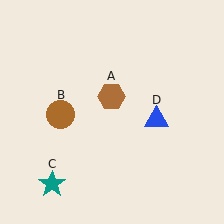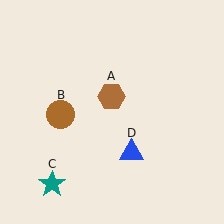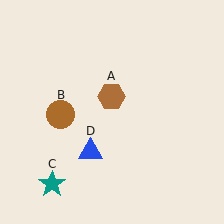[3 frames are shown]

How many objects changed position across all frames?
1 object changed position: blue triangle (object D).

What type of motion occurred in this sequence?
The blue triangle (object D) rotated clockwise around the center of the scene.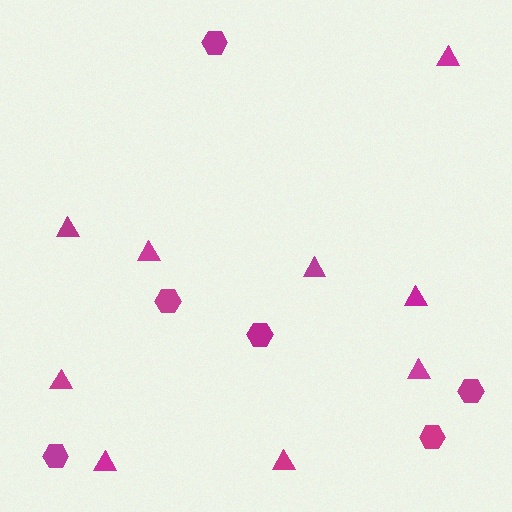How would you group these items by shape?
There are 2 groups: one group of hexagons (6) and one group of triangles (9).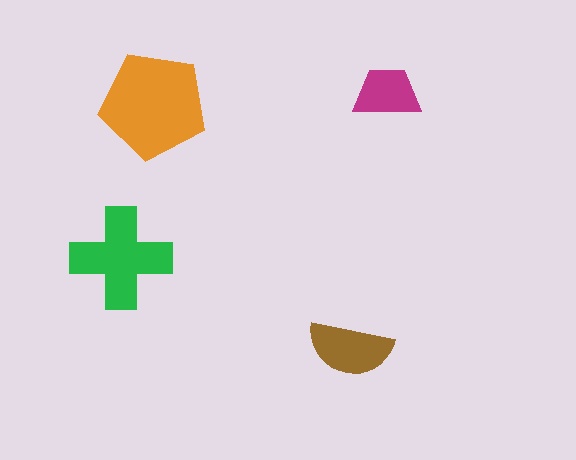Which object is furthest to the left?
The green cross is leftmost.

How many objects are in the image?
There are 4 objects in the image.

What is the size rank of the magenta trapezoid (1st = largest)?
4th.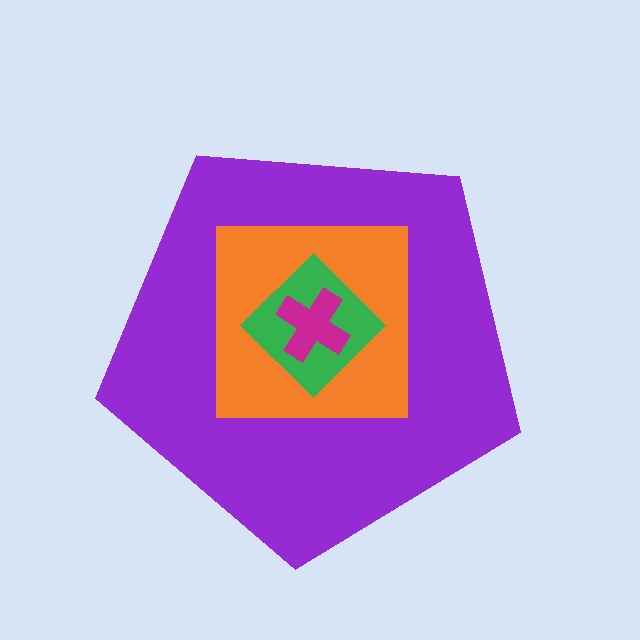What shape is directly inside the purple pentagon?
The orange square.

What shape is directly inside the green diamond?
The magenta cross.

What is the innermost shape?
The magenta cross.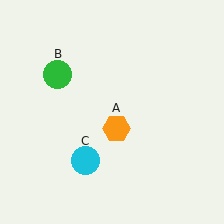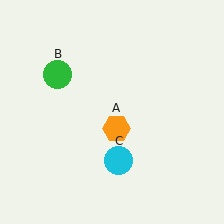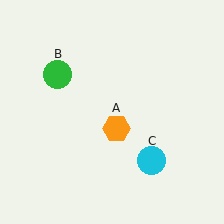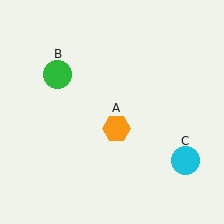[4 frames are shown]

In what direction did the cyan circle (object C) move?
The cyan circle (object C) moved right.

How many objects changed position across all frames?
1 object changed position: cyan circle (object C).